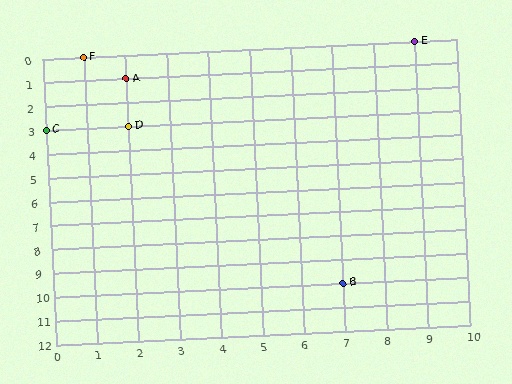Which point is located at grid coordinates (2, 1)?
Point A is at (2, 1).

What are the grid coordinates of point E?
Point E is at grid coordinates (9, 0).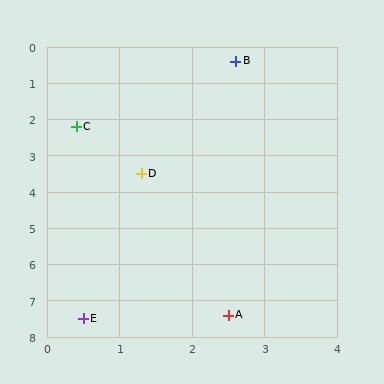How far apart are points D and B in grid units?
Points D and B are about 3.4 grid units apart.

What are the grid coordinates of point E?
Point E is at approximately (0.5, 7.5).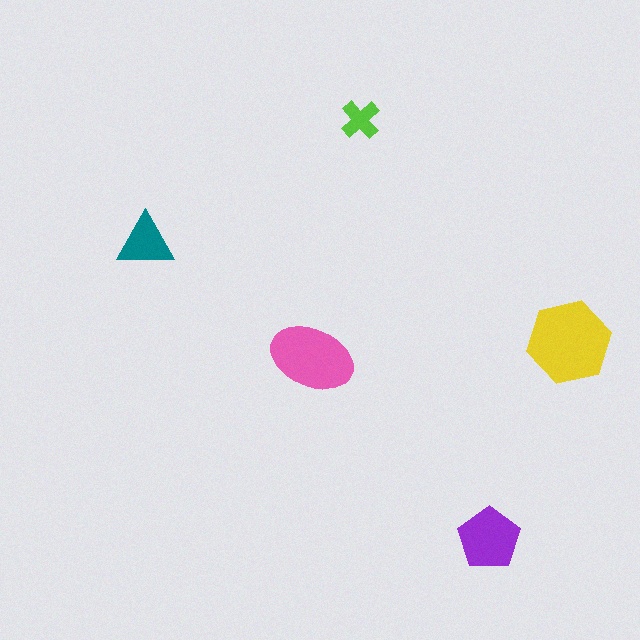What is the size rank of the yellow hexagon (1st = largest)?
1st.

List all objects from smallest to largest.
The lime cross, the teal triangle, the purple pentagon, the pink ellipse, the yellow hexagon.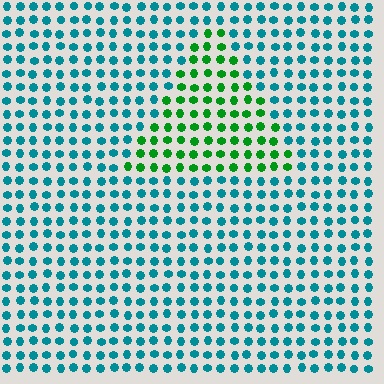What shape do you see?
I see a triangle.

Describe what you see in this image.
The image is filled with small teal elements in a uniform arrangement. A triangle-shaped region is visible where the elements are tinted to a slightly different hue, forming a subtle color boundary.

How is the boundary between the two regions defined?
The boundary is defined purely by a slight shift in hue (about 56 degrees). Spacing, size, and orientation are identical on both sides.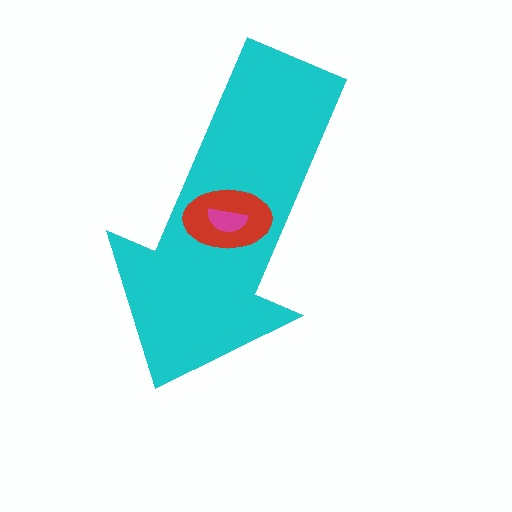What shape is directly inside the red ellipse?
The magenta semicircle.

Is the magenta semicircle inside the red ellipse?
Yes.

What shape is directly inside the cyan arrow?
The red ellipse.